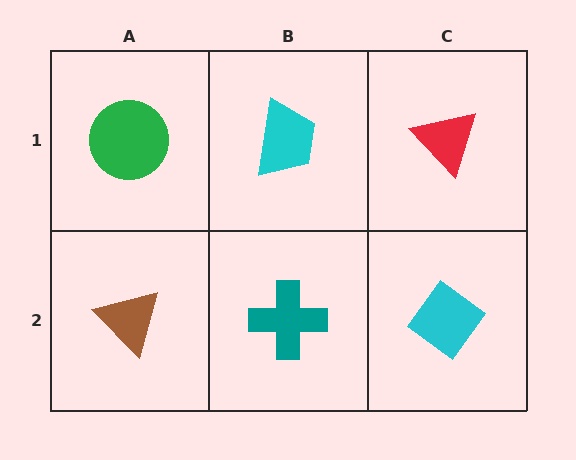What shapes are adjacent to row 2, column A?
A green circle (row 1, column A), a teal cross (row 2, column B).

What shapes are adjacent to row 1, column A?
A brown triangle (row 2, column A), a cyan trapezoid (row 1, column B).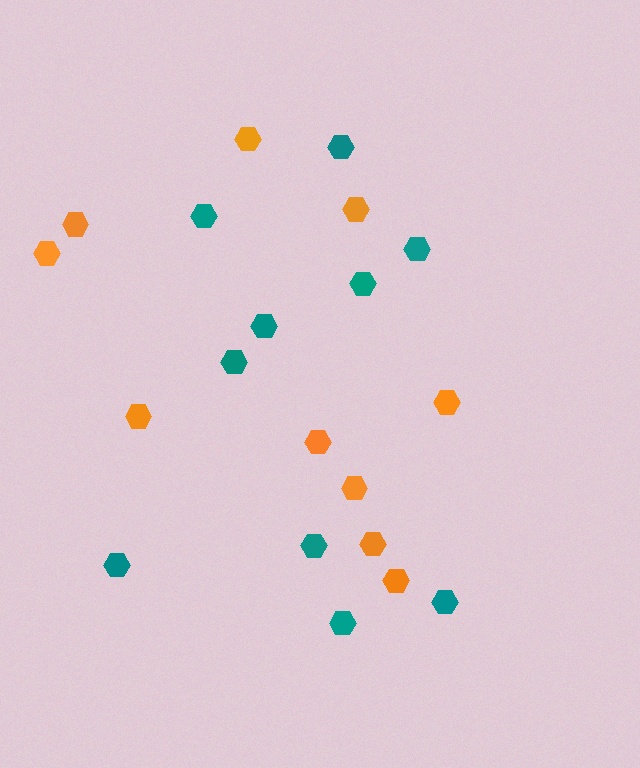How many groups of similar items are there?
There are 2 groups: one group of teal hexagons (10) and one group of orange hexagons (10).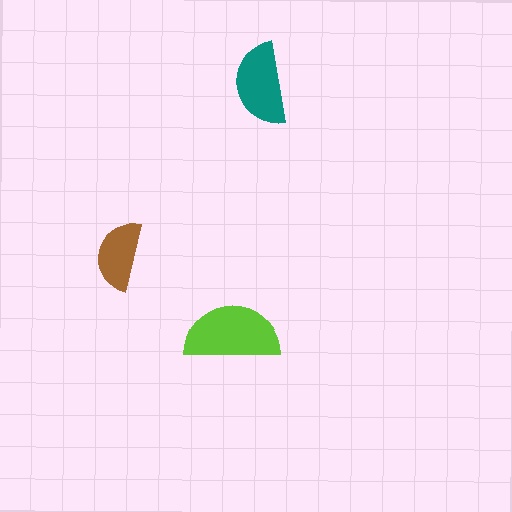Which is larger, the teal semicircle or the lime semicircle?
The lime one.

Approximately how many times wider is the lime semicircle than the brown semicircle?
About 1.5 times wider.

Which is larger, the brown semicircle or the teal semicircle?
The teal one.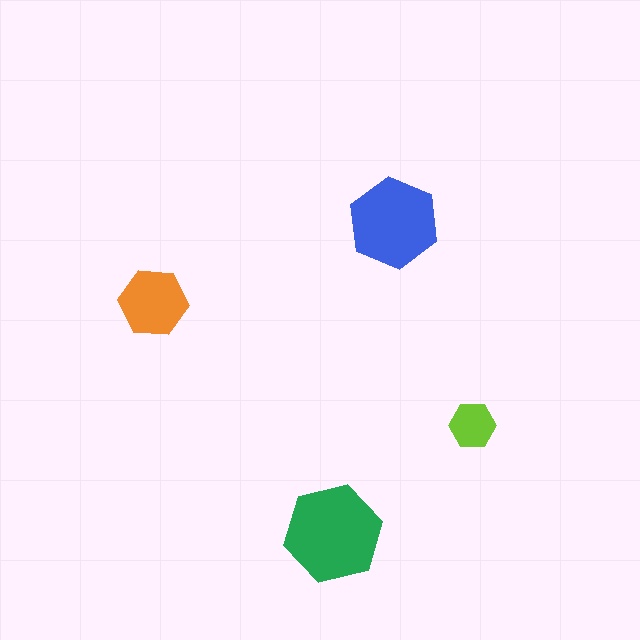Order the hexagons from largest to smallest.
the green one, the blue one, the orange one, the lime one.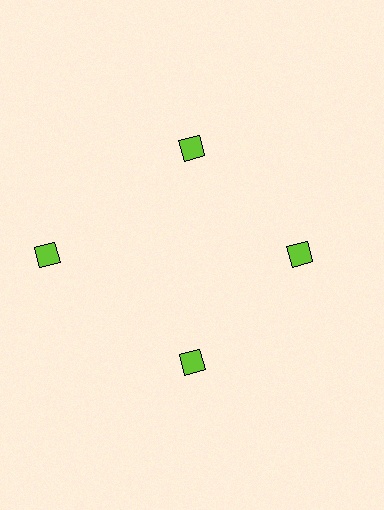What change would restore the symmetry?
The symmetry would be restored by moving it inward, back onto the ring so that all 4 diamonds sit at equal angles and equal distance from the center.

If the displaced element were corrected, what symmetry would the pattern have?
It would have 4-fold rotational symmetry — the pattern would map onto itself every 90 degrees.